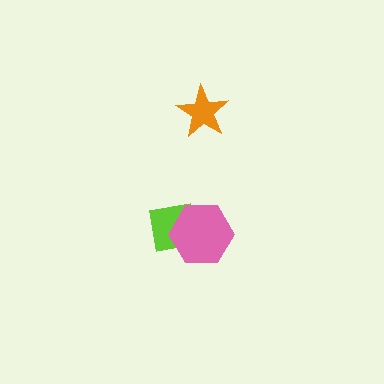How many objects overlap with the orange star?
0 objects overlap with the orange star.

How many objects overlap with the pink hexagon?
1 object overlaps with the pink hexagon.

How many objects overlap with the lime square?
1 object overlaps with the lime square.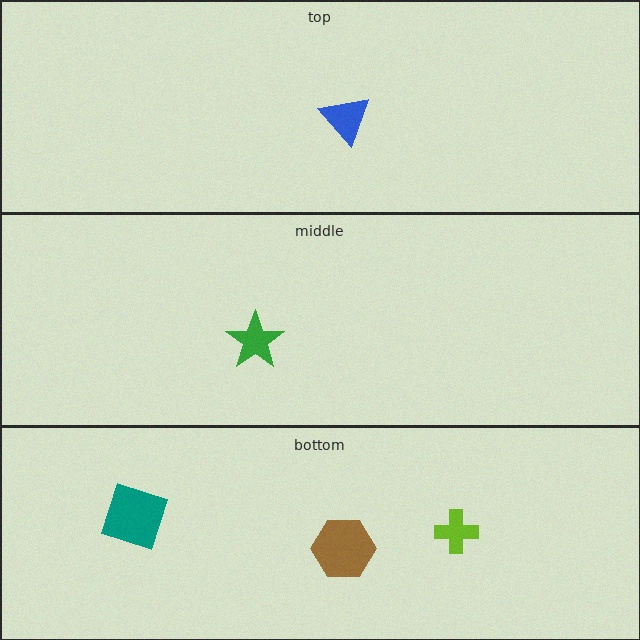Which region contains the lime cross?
The bottom region.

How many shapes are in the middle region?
1.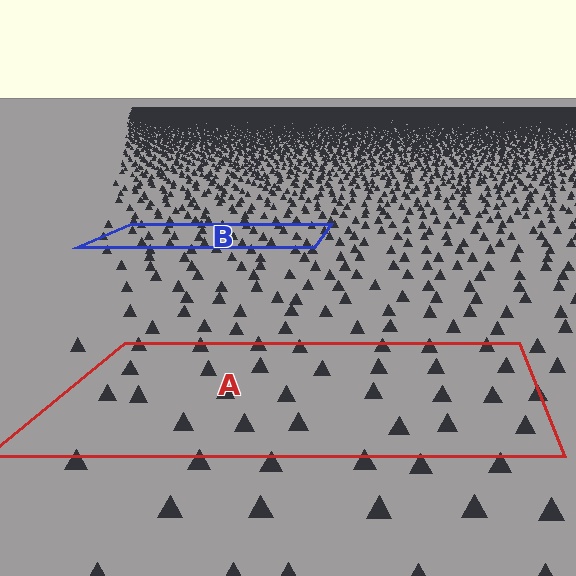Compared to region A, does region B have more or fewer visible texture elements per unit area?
Region B has more texture elements per unit area — they are packed more densely because it is farther away.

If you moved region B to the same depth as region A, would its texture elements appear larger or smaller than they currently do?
They would appear larger. At a closer depth, the same texture elements are projected at a bigger on-screen size.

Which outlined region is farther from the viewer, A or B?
Region B is farther from the viewer — the texture elements inside it appear smaller and more densely packed.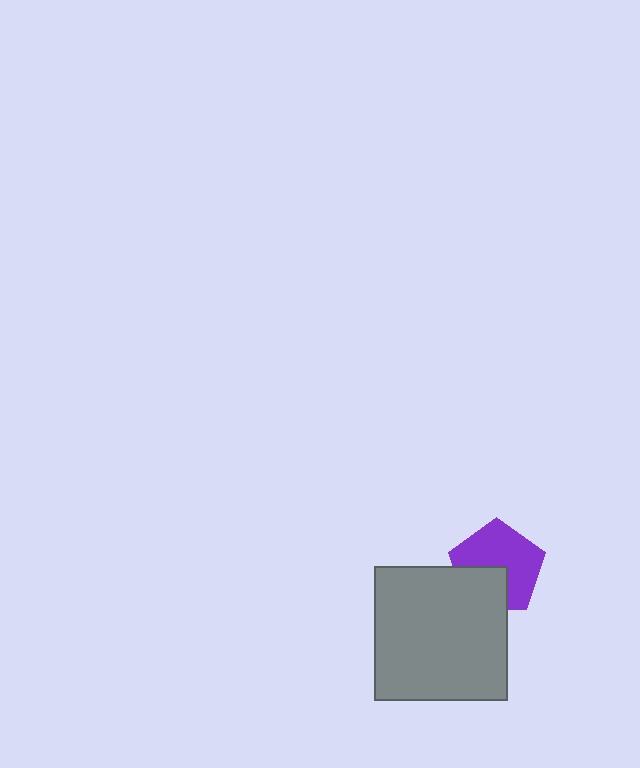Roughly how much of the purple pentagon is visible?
Most of it is visible (roughly 66%).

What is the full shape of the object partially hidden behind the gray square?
The partially hidden object is a purple pentagon.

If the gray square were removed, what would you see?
You would see the complete purple pentagon.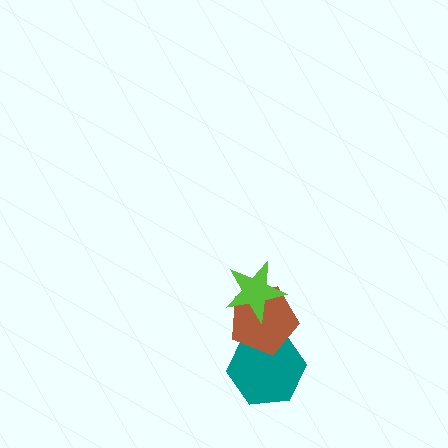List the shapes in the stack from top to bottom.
From top to bottom: the lime star, the brown pentagon, the teal hexagon.